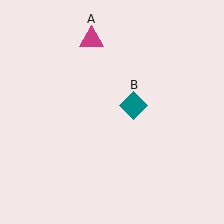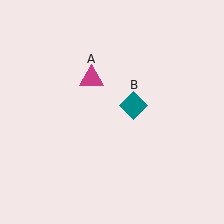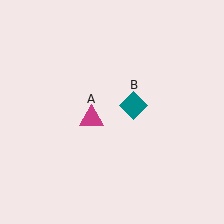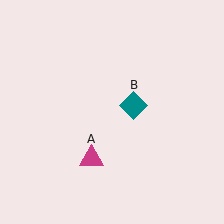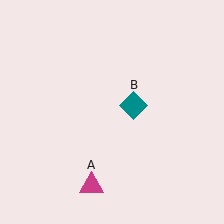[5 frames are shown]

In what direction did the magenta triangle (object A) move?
The magenta triangle (object A) moved down.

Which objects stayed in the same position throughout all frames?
Teal diamond (object B) remained stationary.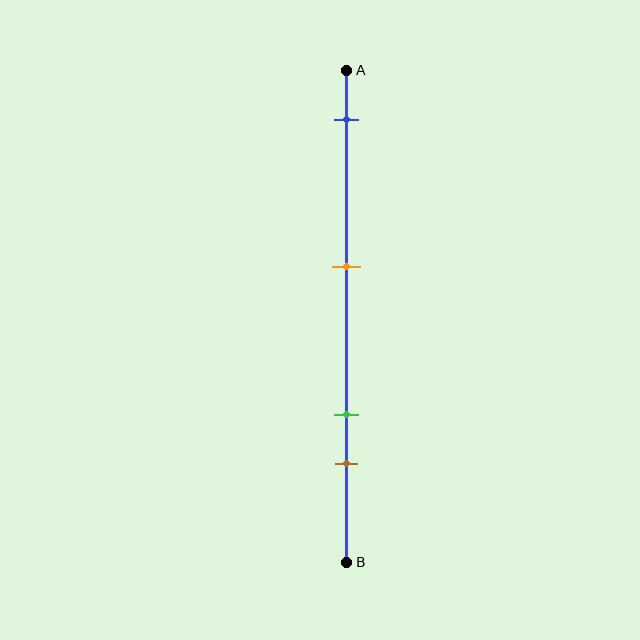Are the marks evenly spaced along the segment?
No, the marks are not evenly spaced.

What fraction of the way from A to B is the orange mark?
The orange mark is approximately 40% (0.4) of the way from A to B.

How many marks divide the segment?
There are 4 marks dividing the segment.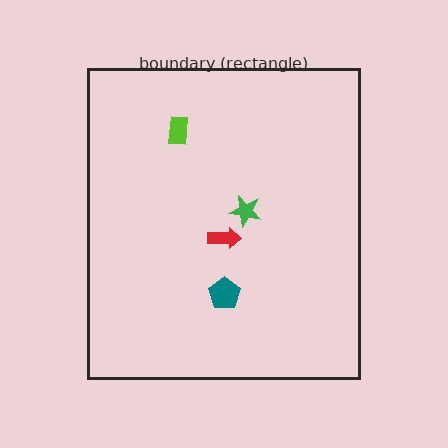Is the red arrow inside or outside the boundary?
Inside.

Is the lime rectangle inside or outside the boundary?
Inside.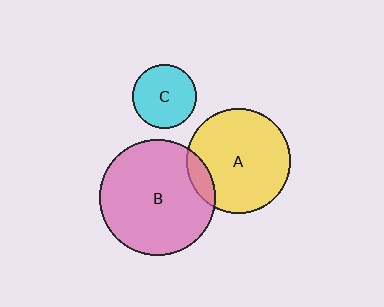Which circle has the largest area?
Circle B (pink).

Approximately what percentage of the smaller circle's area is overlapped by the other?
Approximately 10%.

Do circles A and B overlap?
Yes.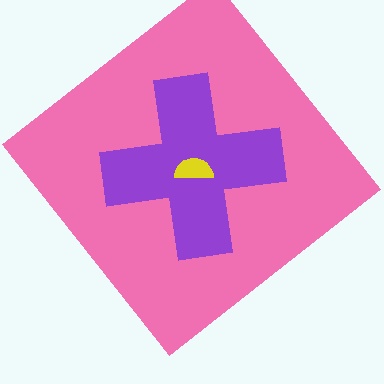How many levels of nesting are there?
3.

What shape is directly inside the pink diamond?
The purple cross.